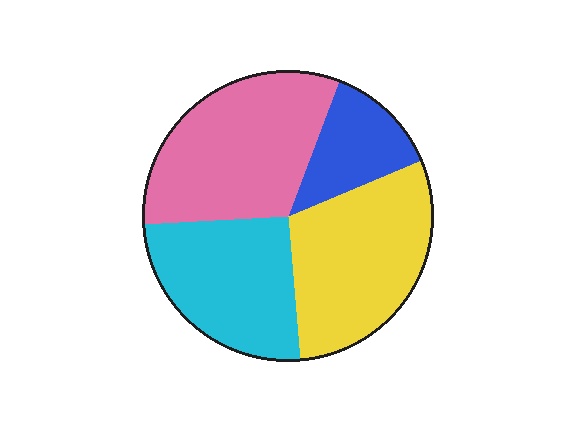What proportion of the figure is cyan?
Cyan takes up between a sixth and a third of the figure.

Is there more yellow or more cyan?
Yellow.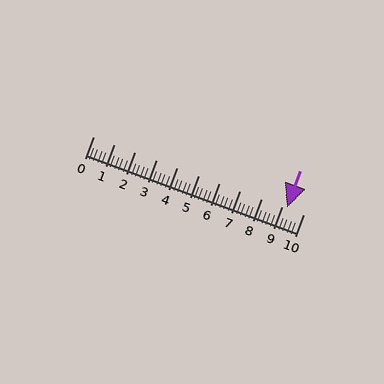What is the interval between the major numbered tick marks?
The major tick marks are spaced 1 units apart.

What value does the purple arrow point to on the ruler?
The purple arrow points to approximately 9.2.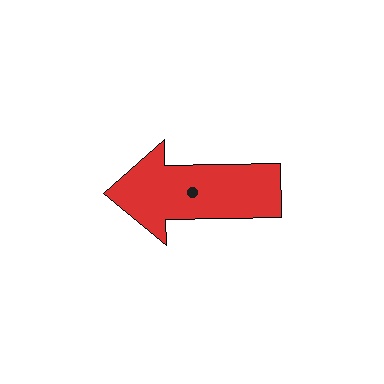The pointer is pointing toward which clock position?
Roughly 9 o'clock.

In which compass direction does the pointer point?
West.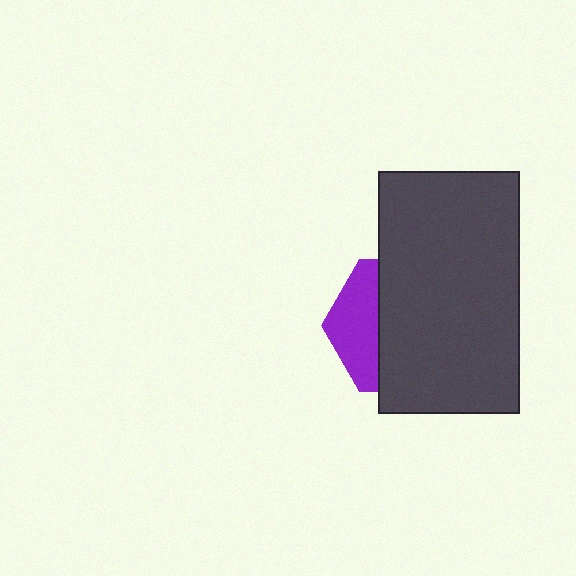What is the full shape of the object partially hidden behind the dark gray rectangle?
The partially hidden object is a purple hexagon.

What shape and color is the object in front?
The object in front is a dark gray rectangle.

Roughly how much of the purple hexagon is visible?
A small part of it is visible (roughly 33%).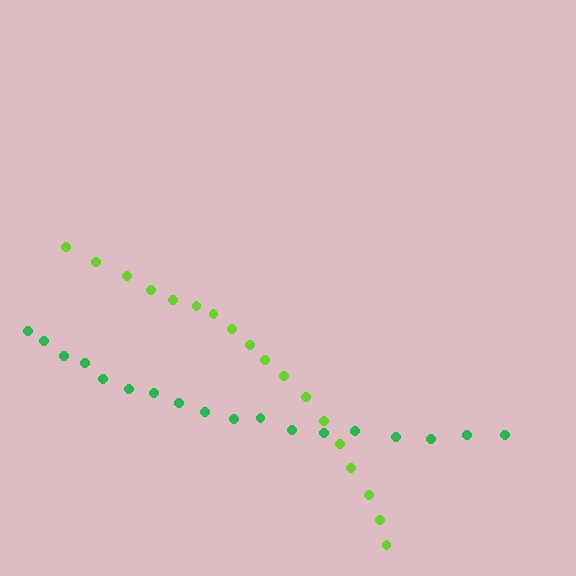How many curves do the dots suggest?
There are 2 distinct paths.